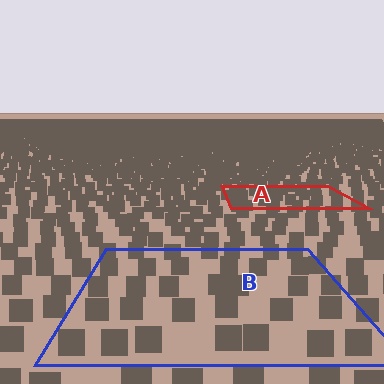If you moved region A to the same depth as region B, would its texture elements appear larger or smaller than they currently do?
They would appear larger. At a closer depth, the same texture elements are projected at a bigger on-screen size.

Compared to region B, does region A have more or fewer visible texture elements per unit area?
Region A has more texture elements per unit area — they are packed more densely because it is farther away.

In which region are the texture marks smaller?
The texture marks are smaller in region A, because it is farther away.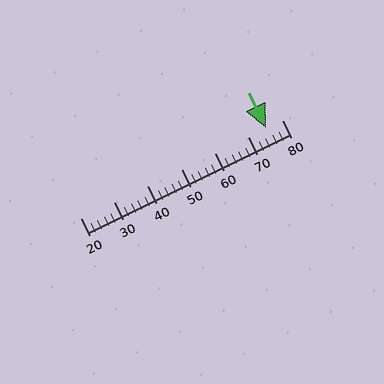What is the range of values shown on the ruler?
The ruler shows values from 20 to 80.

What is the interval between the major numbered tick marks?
The major tick marks are spaced 10 units apart.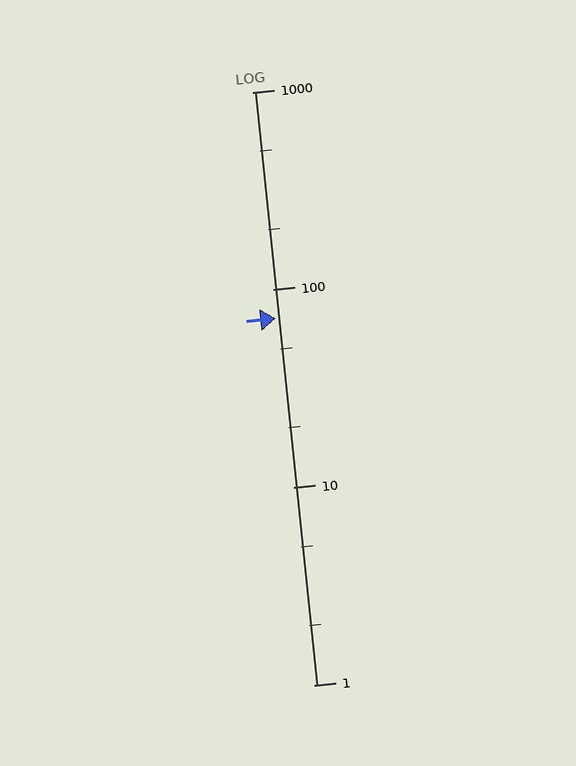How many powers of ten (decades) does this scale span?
The scale spans 3 decades, from 1 to 1000.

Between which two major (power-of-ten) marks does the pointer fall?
The pointer is between 10 and 100.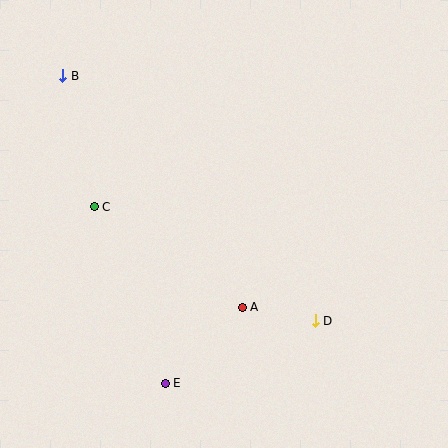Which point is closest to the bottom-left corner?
Point E is closest to the bottom-left corner.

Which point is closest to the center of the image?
Point A at (242, 307) is closest to the center.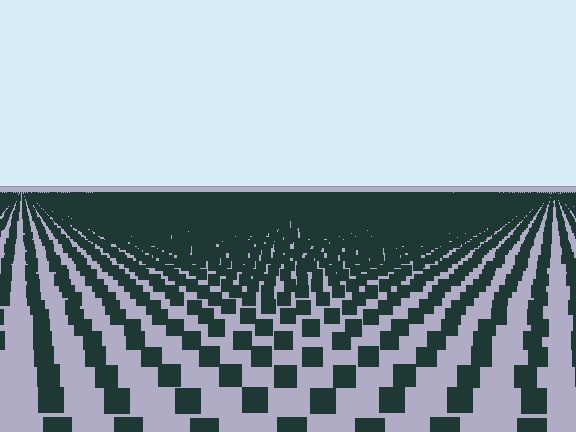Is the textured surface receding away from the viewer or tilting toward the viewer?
The surface is receding away from the viewer. Texture elements get smaller and denser toward the top.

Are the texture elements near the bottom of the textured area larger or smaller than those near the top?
Larger. Near the bottom, elements are closer to the viewer and appear at a bigger on-screen size.